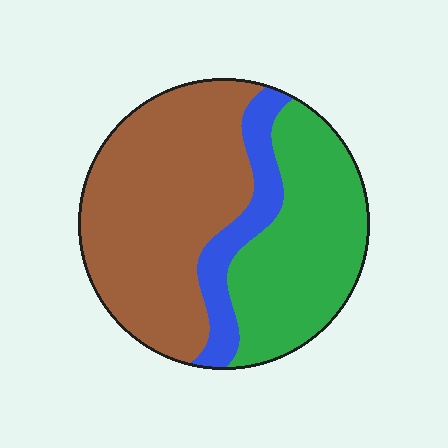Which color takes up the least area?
Blue, at roughly 15%.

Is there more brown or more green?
Brown.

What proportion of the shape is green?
Green covers about 35% of the shape.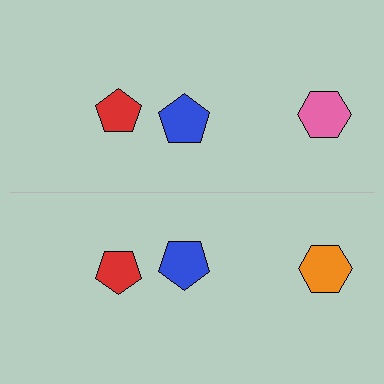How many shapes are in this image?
There are 6 shapes in this image.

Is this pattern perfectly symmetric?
No, the pattern is not perfectly symmetric. The orange hexagon on the bottom side breaks the symmetry — its mirror counterpart is pink.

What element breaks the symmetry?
The orange hexagon on the bottom side breaks the symmetry — its mirror counterpart is pink.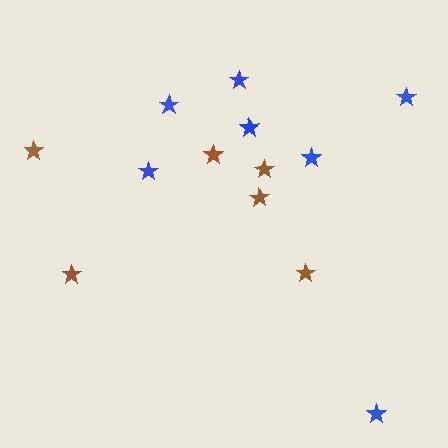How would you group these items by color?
There are 2 groups: one group of blue stars (7) and one group of brown stars (6).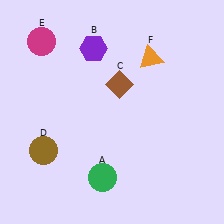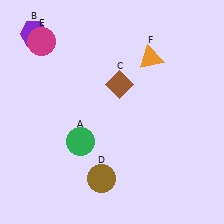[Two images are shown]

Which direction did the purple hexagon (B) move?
The purple hexagon (B) moved left.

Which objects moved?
The objects that moved are: the green circle (A), the purple hexagon (B), the brown circle (D).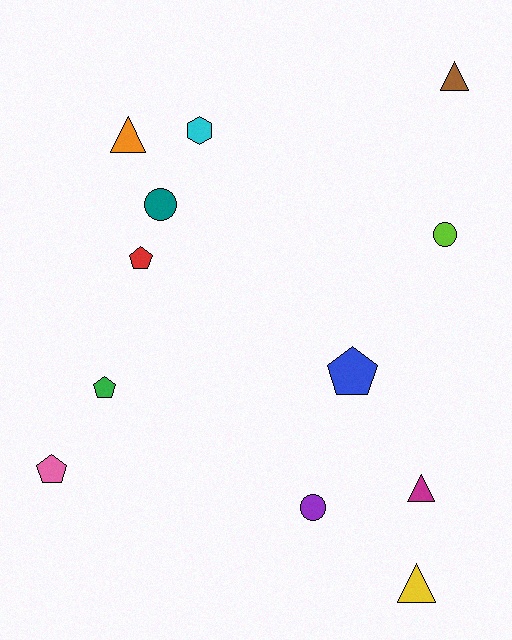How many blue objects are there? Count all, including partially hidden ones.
There is 1 blue object.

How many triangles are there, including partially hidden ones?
There are 4 triangles.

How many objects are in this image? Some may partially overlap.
There are 12 objects.